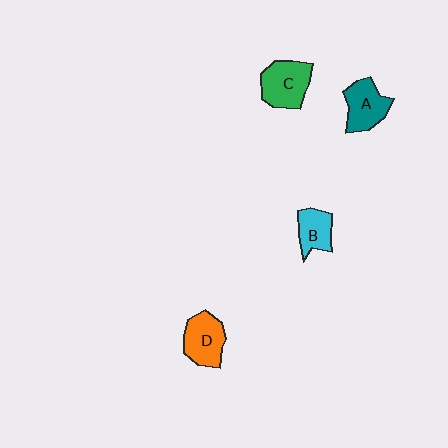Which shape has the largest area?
Shape C (green).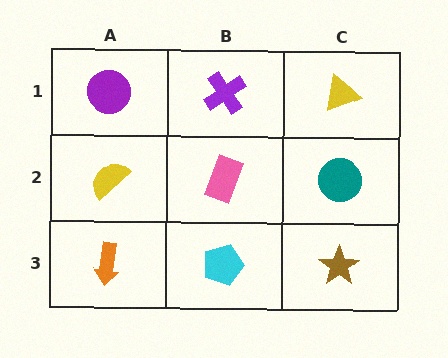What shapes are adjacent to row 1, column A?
A yellow semicircle (row 2, column A), a purple cross (row 1, column B).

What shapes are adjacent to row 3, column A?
A yellow semicircle (row 2, column A), a cyan pentagon (row 3, column B).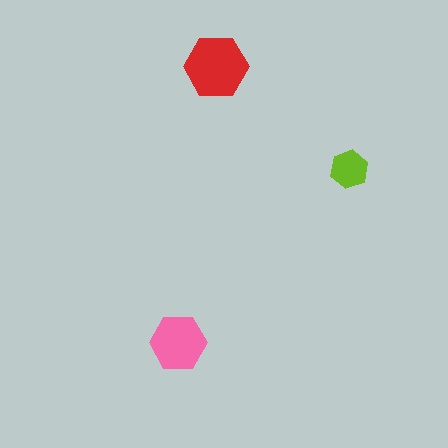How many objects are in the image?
There are 3 objects in the image.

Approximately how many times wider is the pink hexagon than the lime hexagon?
About 1.5 times wider.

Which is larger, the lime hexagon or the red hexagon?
The red one.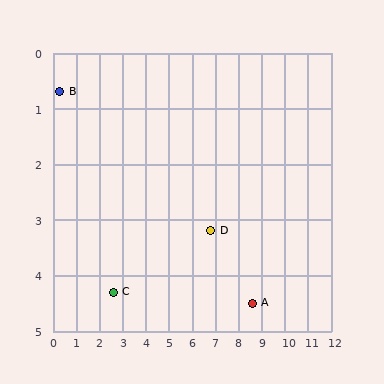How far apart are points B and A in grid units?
Points B and A are about 9.1 grid units apart.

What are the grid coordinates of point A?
Point A is at approximately (8.6, 4.5).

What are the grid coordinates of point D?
Point D is at approximately (6.8, 3.2).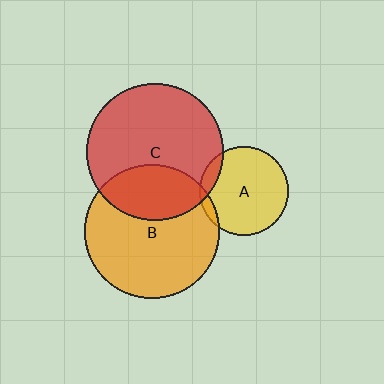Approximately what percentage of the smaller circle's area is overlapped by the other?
Approximately 30%.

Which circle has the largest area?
Circle C (red).